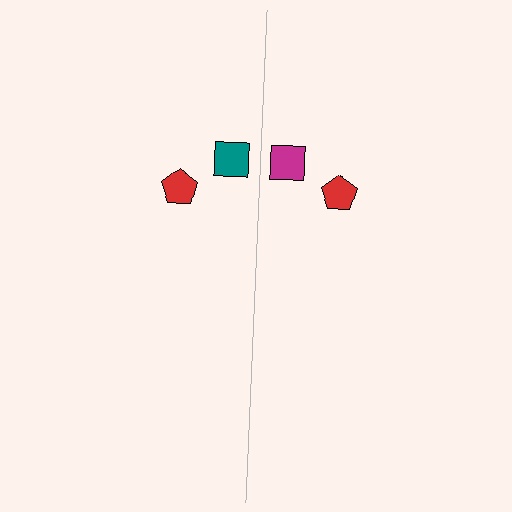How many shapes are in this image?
There are 4 shapes in this image.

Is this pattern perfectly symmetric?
No, the pattern is not perfectly symmetric. The magenta square on the right side breaks the symmetry — its mirror counterpart is teal.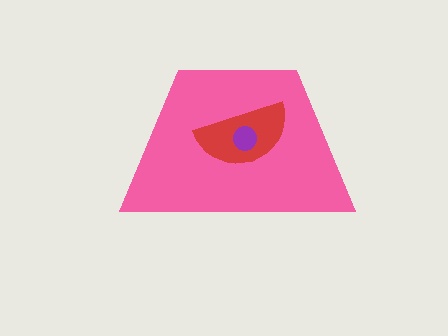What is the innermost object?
The purple circle.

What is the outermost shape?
The pink trapezoid.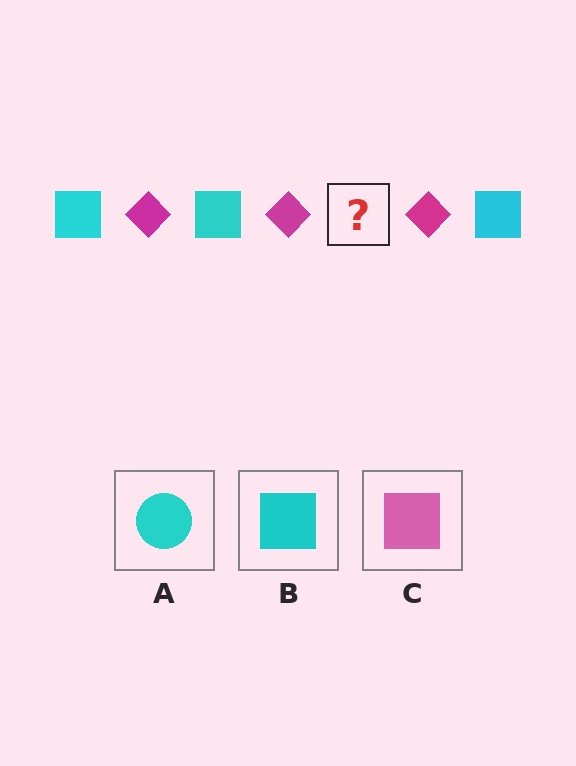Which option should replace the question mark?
Option B.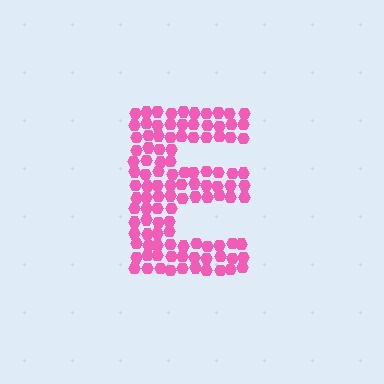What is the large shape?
The large shape is the letter E.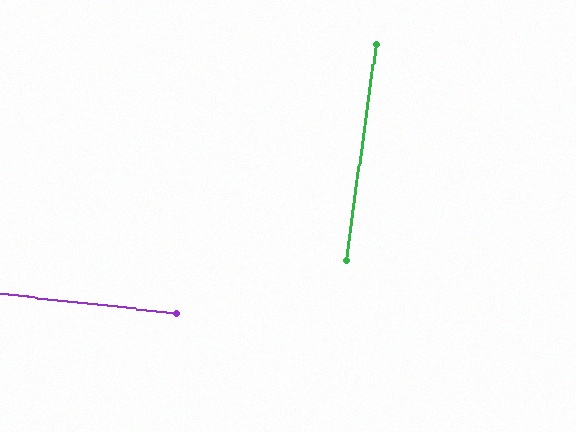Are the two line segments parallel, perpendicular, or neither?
Perpendicular — they meet at approximately 88°.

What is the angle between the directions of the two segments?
Approximately 88 degrees.